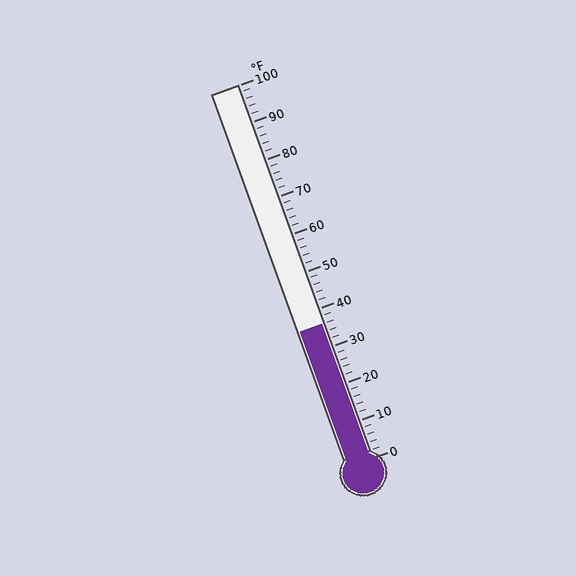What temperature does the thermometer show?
The thermometer shows approximately 36°F.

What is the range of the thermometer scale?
The thermometer scale ranges from 0°F to 100°F.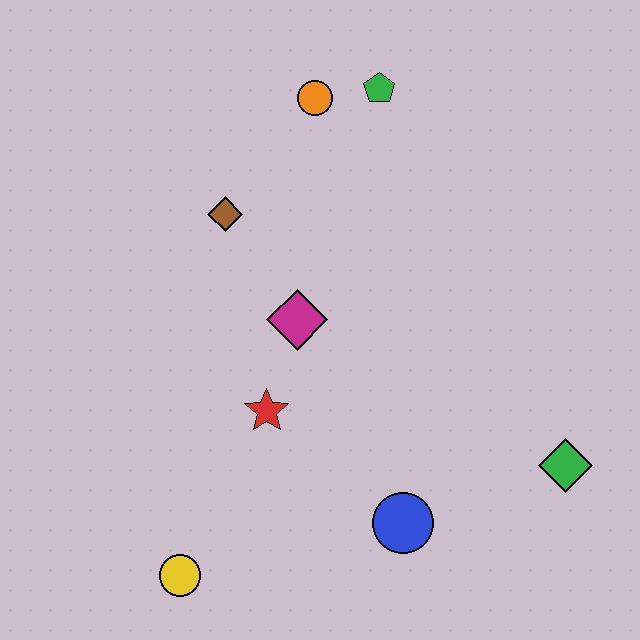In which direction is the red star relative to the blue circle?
The red star is to the left of the blue circle.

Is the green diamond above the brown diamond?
No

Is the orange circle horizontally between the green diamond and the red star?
Yes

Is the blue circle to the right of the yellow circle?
Yes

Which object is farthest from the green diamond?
The orange circle is farthest from the green diamond.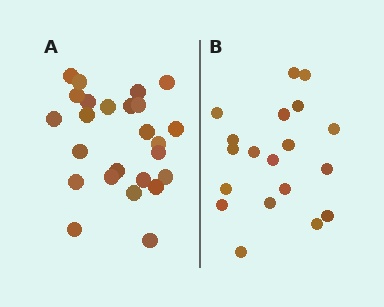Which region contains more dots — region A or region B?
Region A (the left region) has more dots.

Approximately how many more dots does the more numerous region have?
Region A has about 6 more dots than region B.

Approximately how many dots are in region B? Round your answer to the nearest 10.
About 20 dots. (The exact count is 19, which rounds to 20.)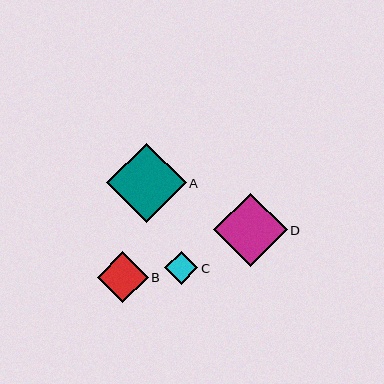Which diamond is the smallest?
Diamond C is the smallest with a size of approximately 33 pixels.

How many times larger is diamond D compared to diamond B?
Diamond D is approximately 1.4 times the size of diamond B.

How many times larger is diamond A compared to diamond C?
Diamond A is approximately 2.4 times the size of diamond C.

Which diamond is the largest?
Diamond A is the largest with a size of approximately 79 pixels.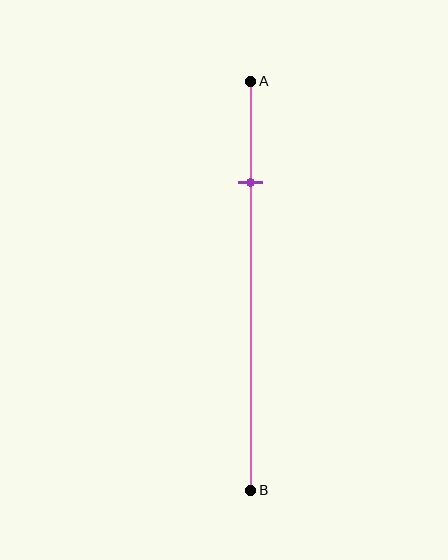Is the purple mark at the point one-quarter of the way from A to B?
Yes, the mark is approximately at the one-quarter point.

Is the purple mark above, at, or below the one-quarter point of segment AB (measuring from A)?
The purple mark is approximately at the one-quarter point of segment AB.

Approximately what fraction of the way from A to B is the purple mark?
The purple mark is approximately 25% of the way from A to B.